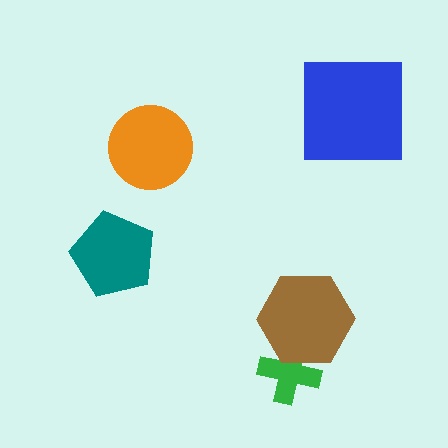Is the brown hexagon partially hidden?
No, no other shape covers it.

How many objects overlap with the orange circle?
0 objects overlap with the orange circle.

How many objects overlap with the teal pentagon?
0 objects overlap with the teal pentagon.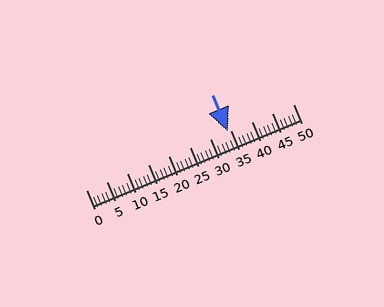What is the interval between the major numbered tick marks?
The major tick marks are spaced 5 units apart.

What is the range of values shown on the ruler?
The ruler shows values from 0 to 50.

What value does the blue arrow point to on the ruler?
The blue arrow points to approximately 34.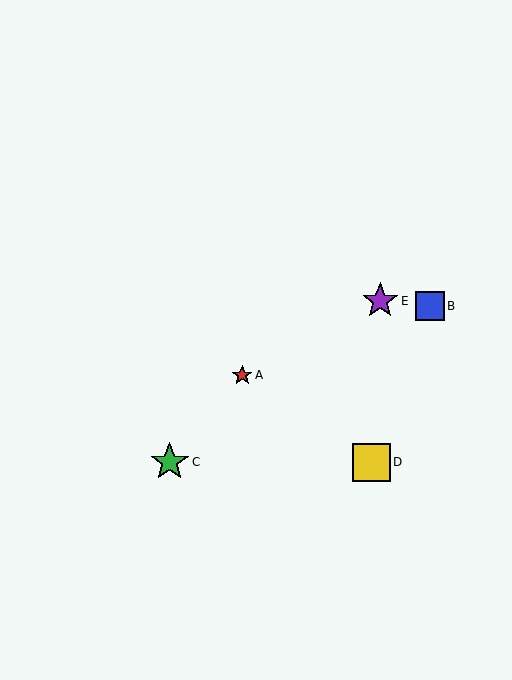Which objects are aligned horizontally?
Objects C, D are aligned horizontally.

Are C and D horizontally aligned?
Yes, both are at y≈462.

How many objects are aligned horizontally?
2 objects (C, D) are aligned horizontally.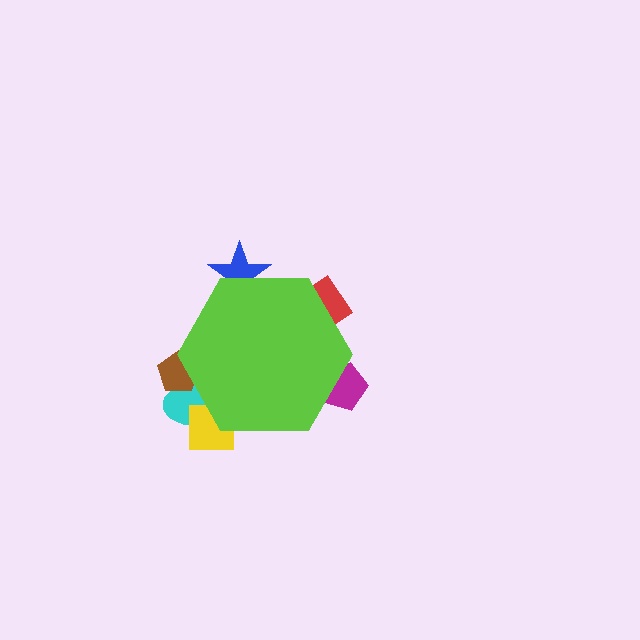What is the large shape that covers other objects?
A lime hexagon.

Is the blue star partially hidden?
Yes, the blue star is partially hidden behind the lime hexagon.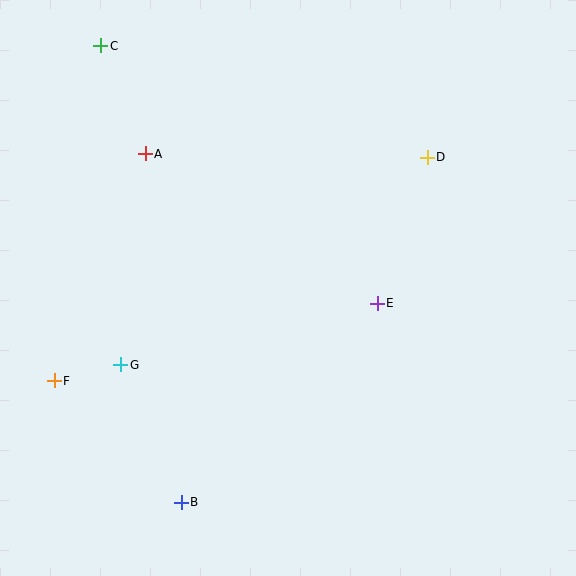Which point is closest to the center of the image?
Point E at (377, 303) is closest to the center.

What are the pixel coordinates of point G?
Point G is at (121, 365).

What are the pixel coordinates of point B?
Point B is at (181, 502).